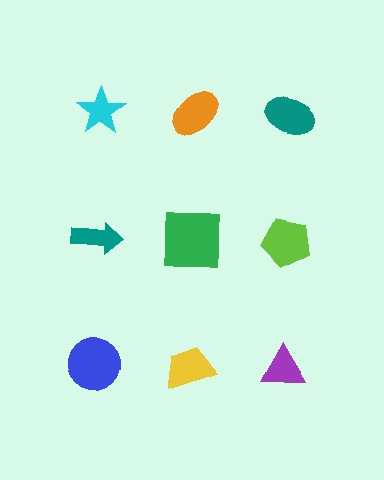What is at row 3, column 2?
A yellow trapezoid.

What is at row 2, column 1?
A teal arrow.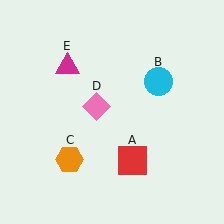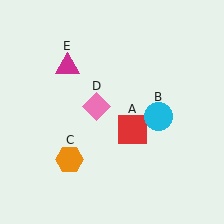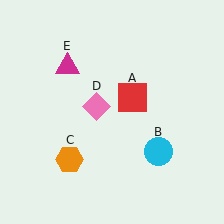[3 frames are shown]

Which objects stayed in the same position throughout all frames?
Orange hexagon (object C) and pink diamond (object D) and magenta triangle (object E) remained stationary.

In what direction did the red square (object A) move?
The red square (object A) moved up.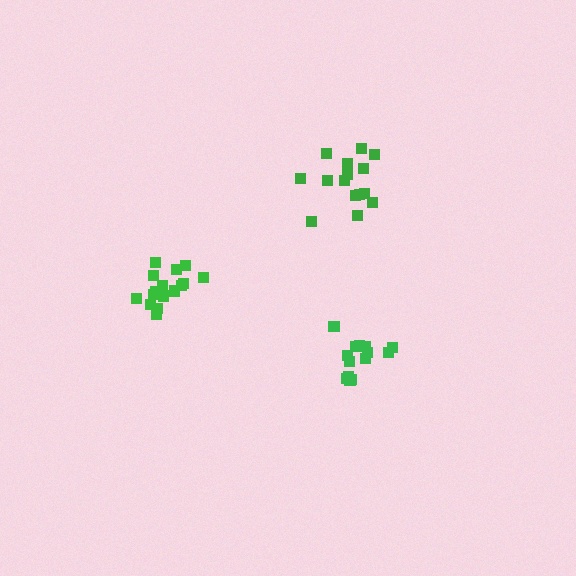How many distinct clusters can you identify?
There are 3 distinct clusters.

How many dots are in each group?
Group 1: 14 dots, Group 2: 16 dots, Group 3: 15 dots (45 total).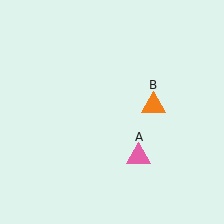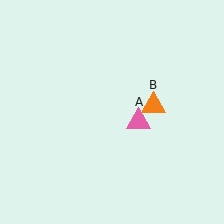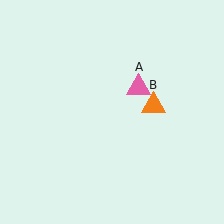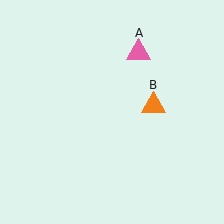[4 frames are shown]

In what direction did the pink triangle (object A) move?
The pink triangle (object A) moved up.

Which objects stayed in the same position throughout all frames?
Orange triangle (object B) remained stationary.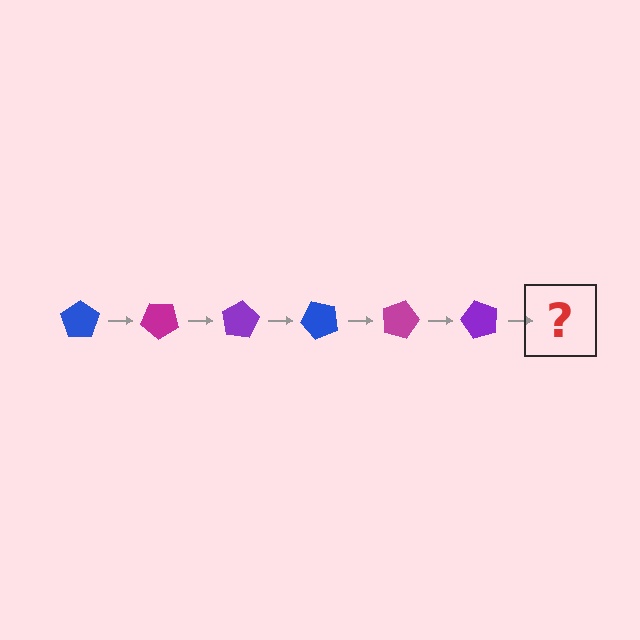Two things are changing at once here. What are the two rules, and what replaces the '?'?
The two rules are that it rotates 40 degrees each step and the color cycles through blue, magenta, and purple. The '?' should be a blue pentagon, rotated 240 degrees from the start.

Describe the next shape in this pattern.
It should be a blue pentagon, rotated 240 degrees from the start.